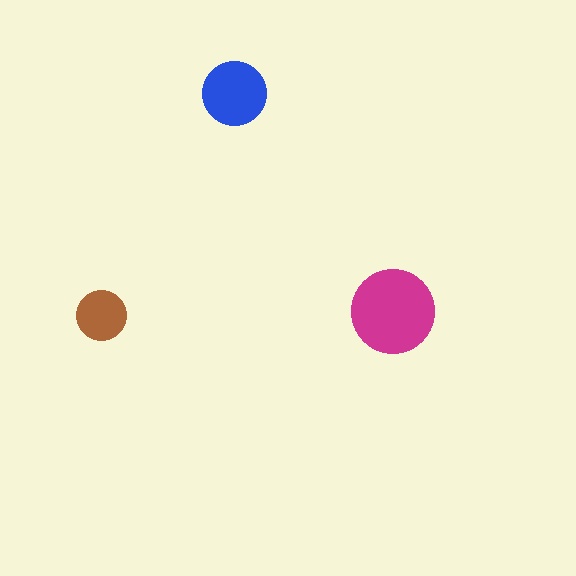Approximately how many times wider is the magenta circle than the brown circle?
About 1.5 times wider.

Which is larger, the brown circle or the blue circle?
The blue one.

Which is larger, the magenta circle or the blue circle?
The magenta one.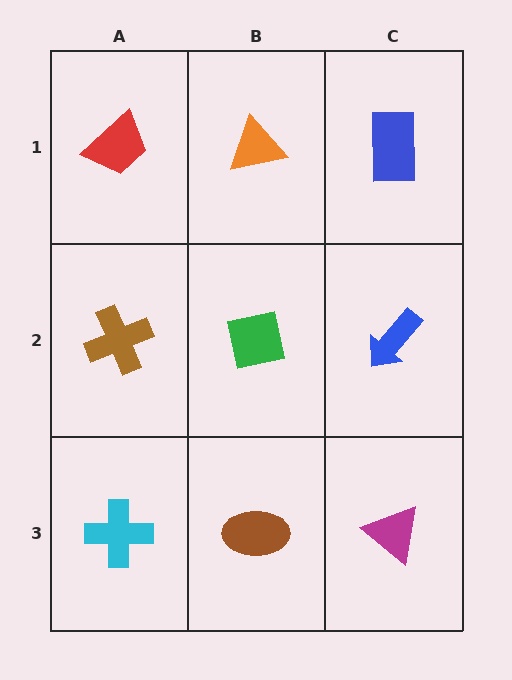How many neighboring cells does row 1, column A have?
2.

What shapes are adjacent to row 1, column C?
A blue arrow (row 2, column C), an orange triangle (row 1, column B).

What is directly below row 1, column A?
A brown cross.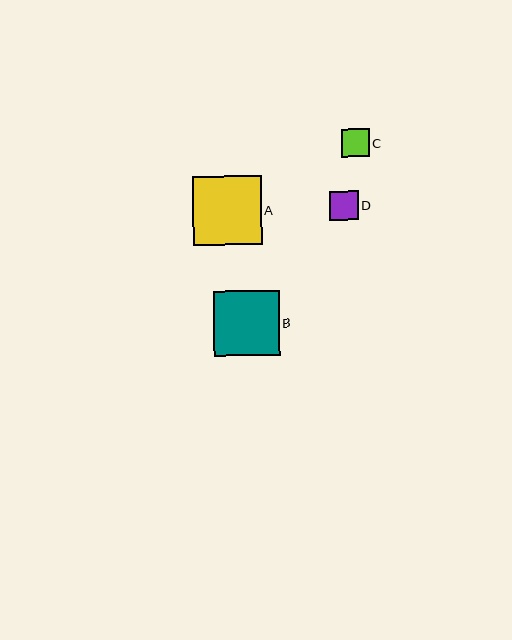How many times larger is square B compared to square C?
Square B is approximately 2.4 times the size of square C.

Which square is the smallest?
Square C is the smallest with a size of approximately 27 pixels.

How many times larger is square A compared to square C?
Square A is approximately 2.5 times the size of square C.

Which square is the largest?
Square A is the largest with a size of approximately 69 pixels.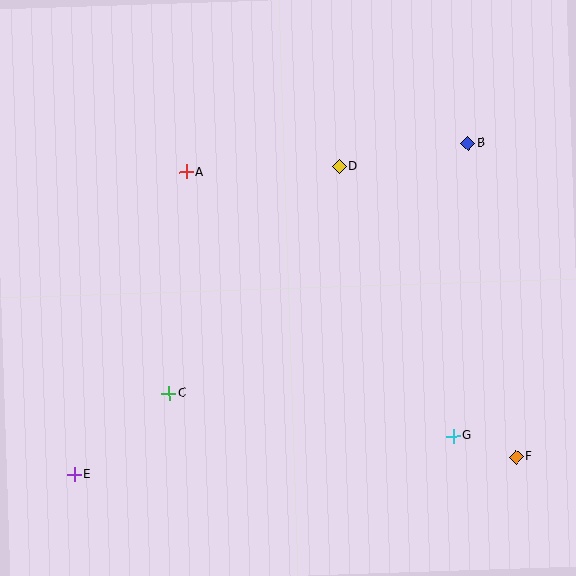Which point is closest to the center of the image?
Point D at (339, 166) is closest to the center.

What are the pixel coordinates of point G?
Point G is at (453, 436).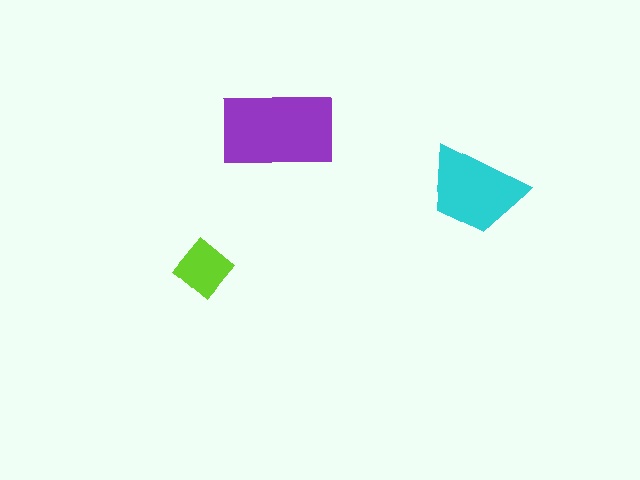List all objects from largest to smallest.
The purple rectangle, the cyan trapezoid, the lime diamond.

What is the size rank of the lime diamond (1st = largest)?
3rd.